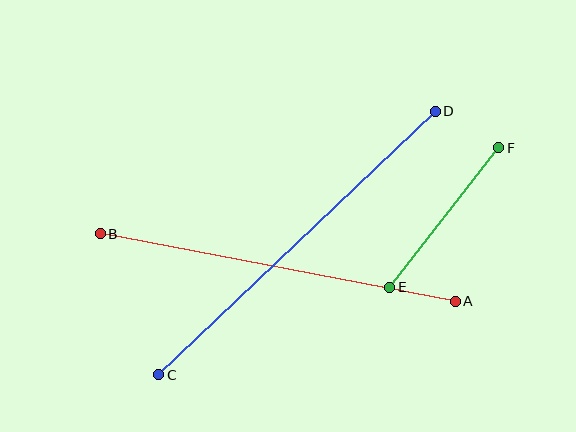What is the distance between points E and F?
The distance is approximately 177 pixels.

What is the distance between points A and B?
The distance is approximately 361 pixels.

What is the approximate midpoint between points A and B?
The midpoint is at approximately (278, 268) pixels.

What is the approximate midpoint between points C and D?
The midpoint is at approximately (297, 243) pixels.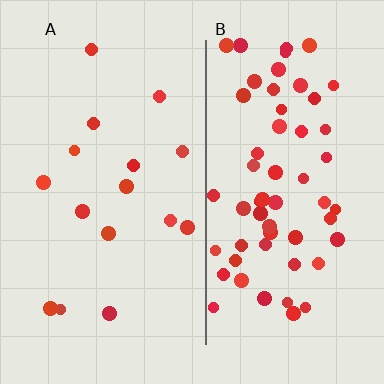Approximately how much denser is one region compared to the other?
Approximately 3.5× — region B over region A.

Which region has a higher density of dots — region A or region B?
B (the right).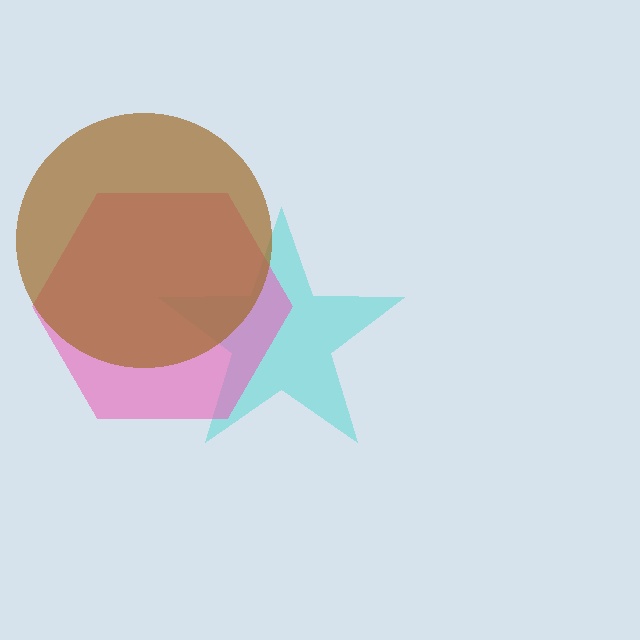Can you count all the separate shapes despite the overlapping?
Yes, there are 3 separate shapes.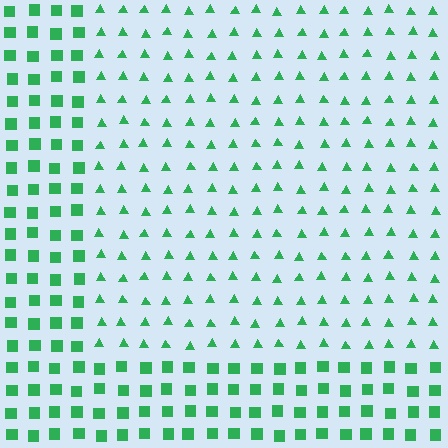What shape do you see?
I see a rectangle.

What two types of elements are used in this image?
The image uses triangles inside the rectangle region and squares outside it.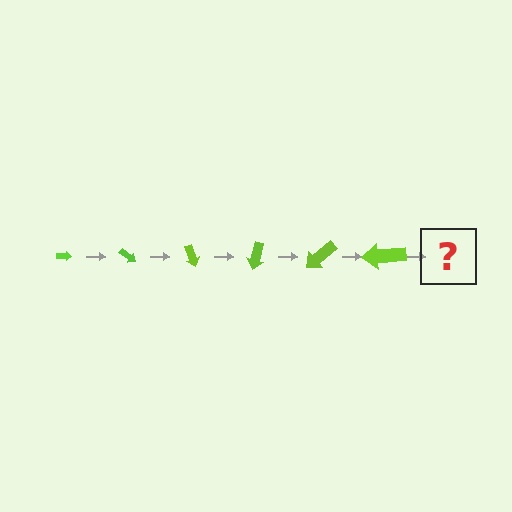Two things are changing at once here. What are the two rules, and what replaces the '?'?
The two rules are that the arrow grows larger each step and it rotates 35 degrees each step. The '?' should be an arrow, larger than the previous one and rotated 210 degrees from the start.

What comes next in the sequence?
The next element should be an arrow, larger than the previous one and rotated 210 degrees from the start.